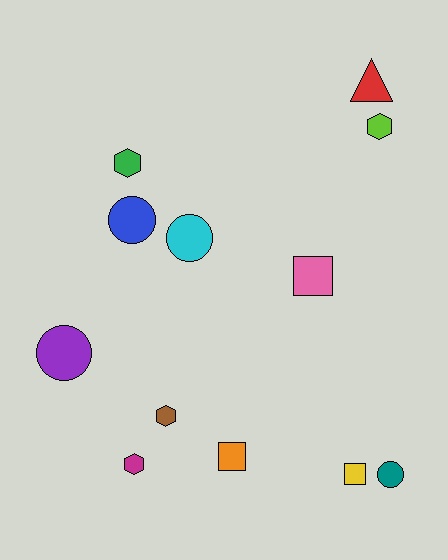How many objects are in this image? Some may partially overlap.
There are 12 objects.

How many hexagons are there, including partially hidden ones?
There are 4 hexagons.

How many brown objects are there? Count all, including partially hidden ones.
There is 1 brown object.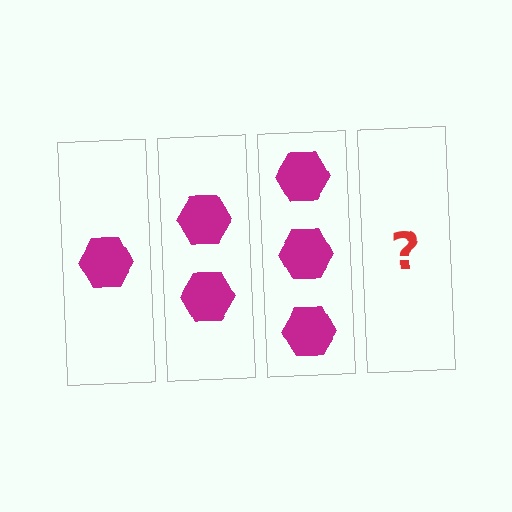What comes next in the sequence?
The next element should be 4 hexagons.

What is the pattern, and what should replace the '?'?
The pattern is that each step adds one more hexagon. The '?' should be 4 hexagons.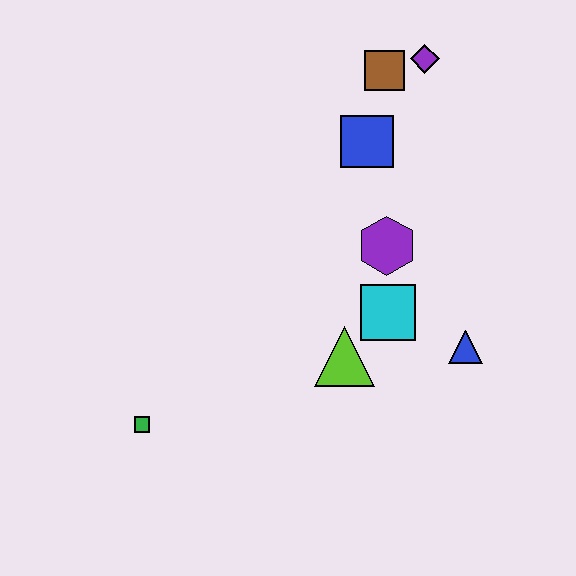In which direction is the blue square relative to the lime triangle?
The blue square is above the lime triangle.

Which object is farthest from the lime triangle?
The purple diamond is farthest from the lime triangle.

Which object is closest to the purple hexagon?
The cyan square is closest to the purple hexagon.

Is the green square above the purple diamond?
No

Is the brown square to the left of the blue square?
No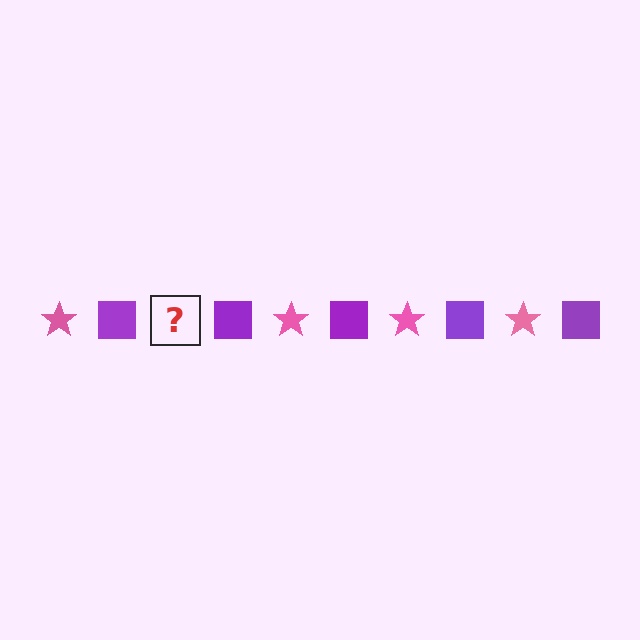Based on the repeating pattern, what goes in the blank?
The blank should be a pink star.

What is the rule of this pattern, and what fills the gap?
The rule is that the pattern alternates between pink star and purple square. The gap should be filled with a pink star.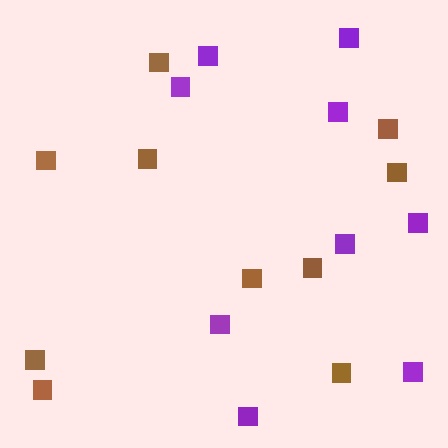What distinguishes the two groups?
There are 2 groups: one group of brown squares (10) and one group of purple squares (9).